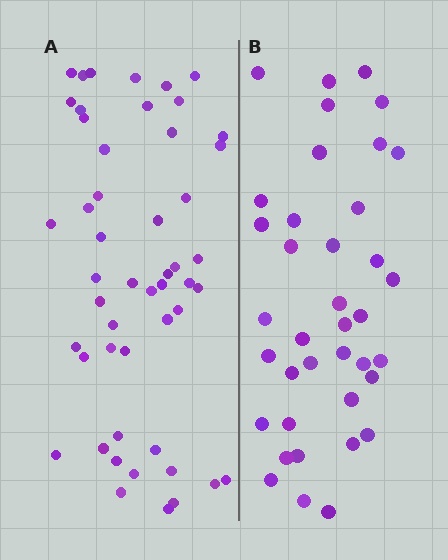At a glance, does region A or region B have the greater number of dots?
Region A (the left region) has more dots.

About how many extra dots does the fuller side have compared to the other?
Region A has roughly 12 or so more dots than region B.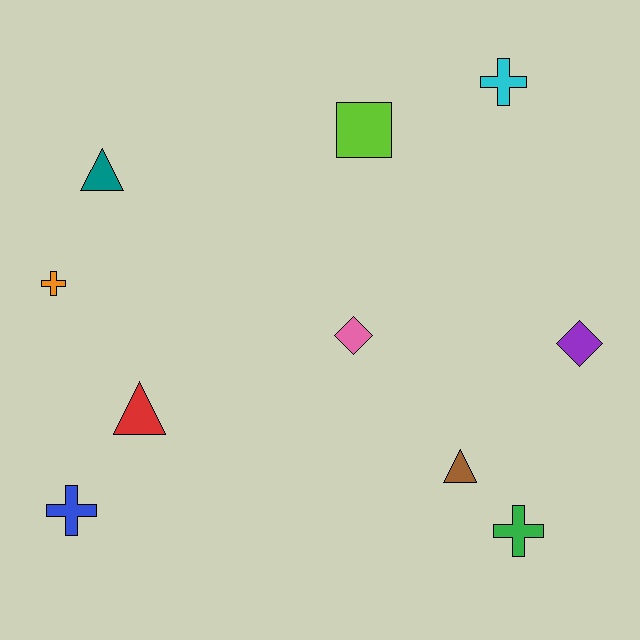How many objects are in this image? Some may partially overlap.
There are 10 objects.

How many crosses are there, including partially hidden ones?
There are 4 crosses.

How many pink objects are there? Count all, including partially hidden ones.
There is 1 pink object.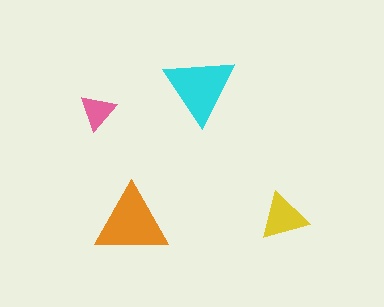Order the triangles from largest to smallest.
the orange one, the cyan one, the yellow one, the pink one.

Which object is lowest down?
The orange triangle is bottommost.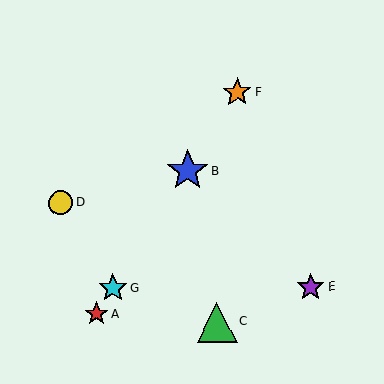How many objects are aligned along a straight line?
4 objects (A, B, F, G) are aligned along a straight line.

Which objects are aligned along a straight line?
Objects A, B, F, G are aligned along a straight line.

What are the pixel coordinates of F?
Object F is at (237, 92).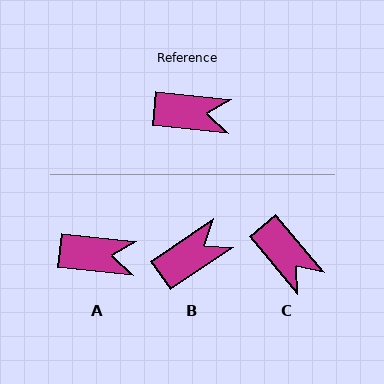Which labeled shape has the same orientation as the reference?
A.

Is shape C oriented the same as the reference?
No, it is off by about 44 degrees.